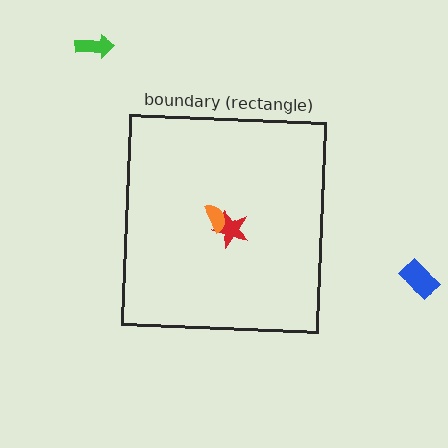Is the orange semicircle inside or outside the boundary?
Inside.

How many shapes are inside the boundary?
2 inside, 2 outside.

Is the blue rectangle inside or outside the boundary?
Outside.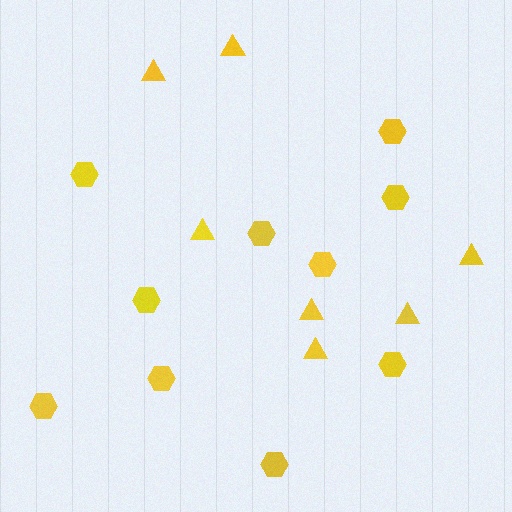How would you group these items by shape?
There are 2 groups: one group of hexagons (10) and one group of triangles (7).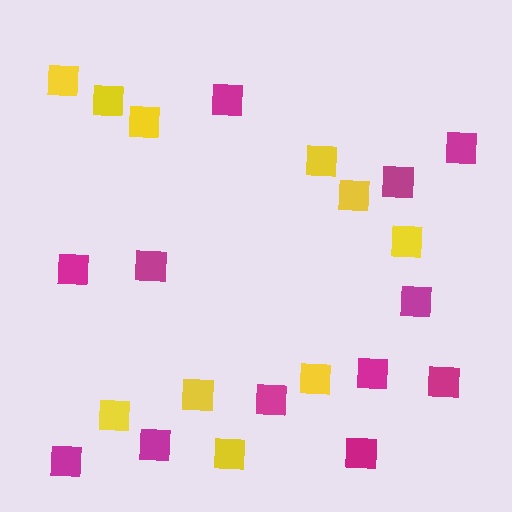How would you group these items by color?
There are 2 groups: one group of yellow squares (10) and one group of magenta squares (12).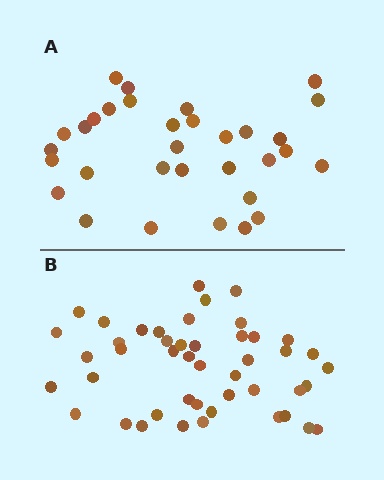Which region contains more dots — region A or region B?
Region B (the bottom region) has more dots.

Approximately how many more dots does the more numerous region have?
Region B has approximately 15 more dots than region A.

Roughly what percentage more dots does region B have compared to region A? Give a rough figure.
About 45% more.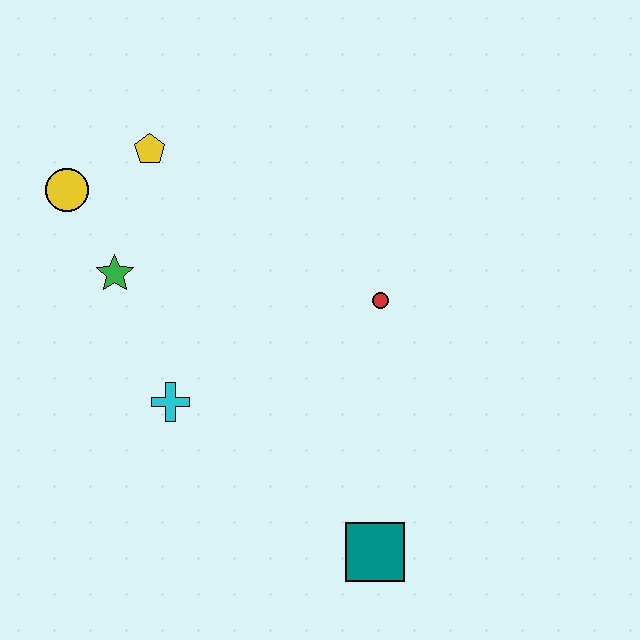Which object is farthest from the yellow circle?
The teal square is farthest from the yellow circle.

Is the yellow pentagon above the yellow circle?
Yes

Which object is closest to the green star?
The yellow circle is closest to the green star.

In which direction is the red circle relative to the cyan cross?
The red circle is to the right of the cyan cross.